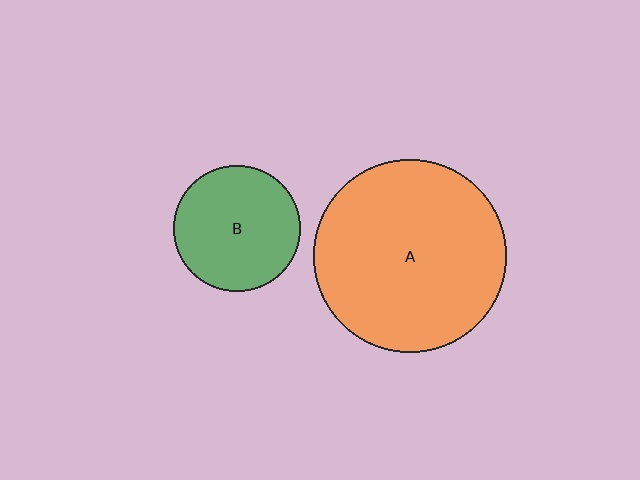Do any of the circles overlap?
No, none of the circles overlap.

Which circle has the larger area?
Circle A (orange).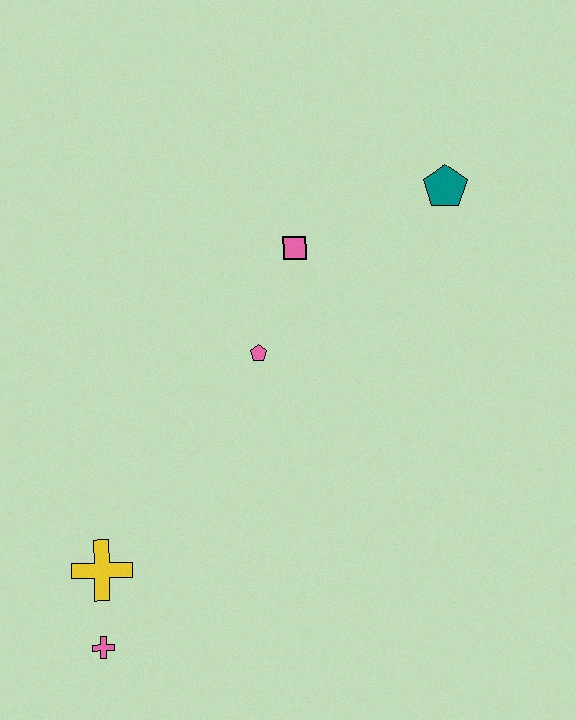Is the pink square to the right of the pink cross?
Yes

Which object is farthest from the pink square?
The pink cross is farthest from the pink square.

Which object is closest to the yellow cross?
The pink cross is closest to the yellow cross.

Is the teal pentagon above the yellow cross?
Yes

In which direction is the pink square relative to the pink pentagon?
The pink square is above the pink pentagon.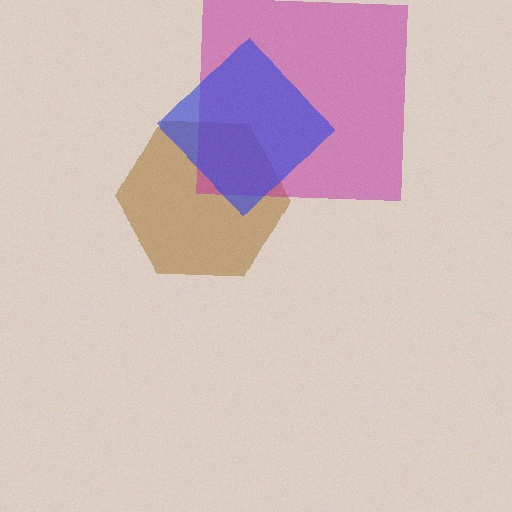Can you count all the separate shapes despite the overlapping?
Yes, there are 3 separate shapes.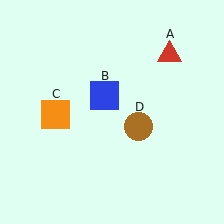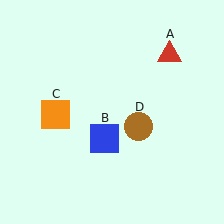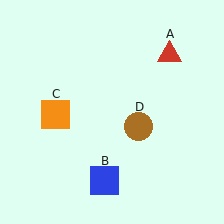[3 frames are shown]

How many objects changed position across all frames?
1 object changed position: blue square (object B).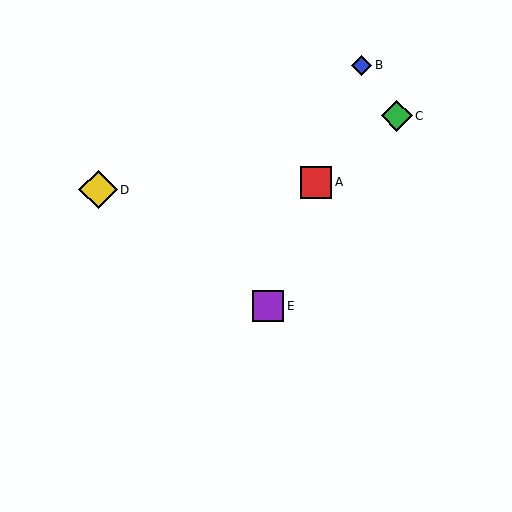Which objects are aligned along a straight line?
Objects A, B, E are aligned along a straight line.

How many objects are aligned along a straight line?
3 objects (A, B, E) are aligned along a straight line.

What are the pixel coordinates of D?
Object D is at (98, 190).